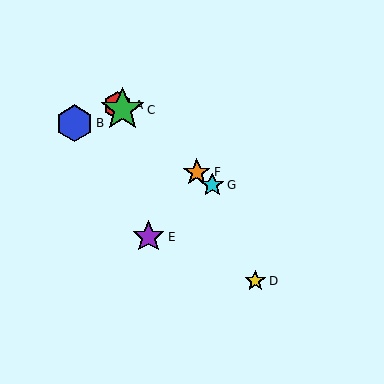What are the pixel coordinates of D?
Object D is at (255, 281).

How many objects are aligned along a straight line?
4 objects (A, C, F, G) are aligned along a straight line.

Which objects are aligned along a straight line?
Objects A, C, F, G are aligned along a straight line.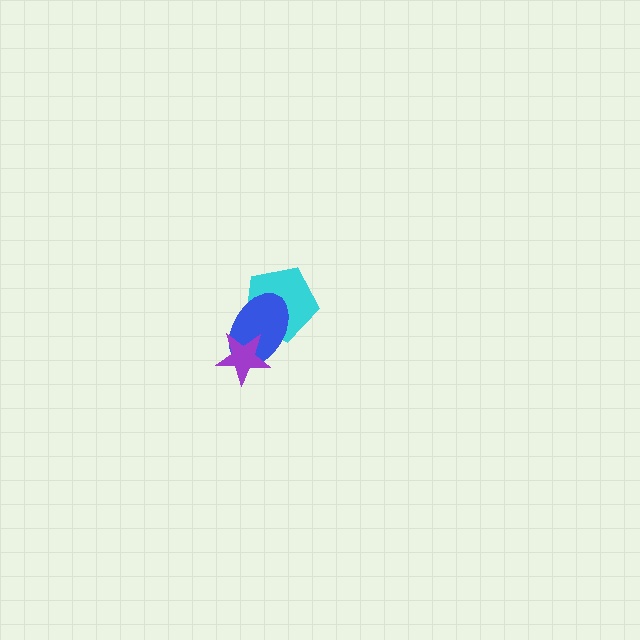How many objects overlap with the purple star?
1 object overlaps with the purple star.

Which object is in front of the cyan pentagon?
The blue ellipse is in front of the cyan pentagon.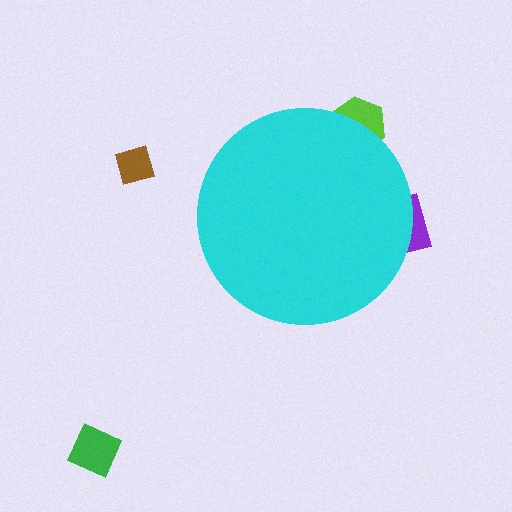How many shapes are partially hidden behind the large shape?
2 shapes are partially hidden.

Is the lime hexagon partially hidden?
Yes, the lime hexagon is partially hidden behind the cyan circle.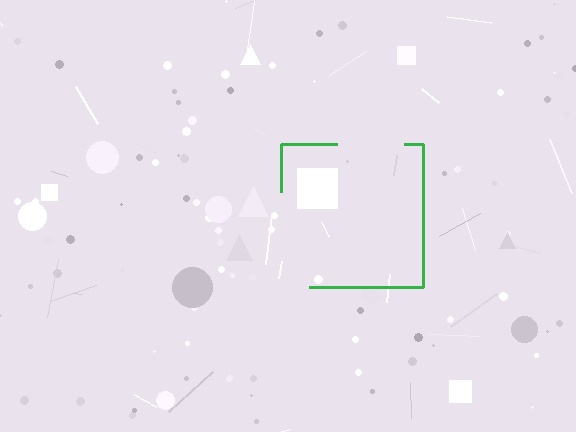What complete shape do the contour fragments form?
The contour fragments form a square.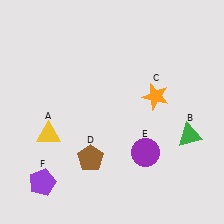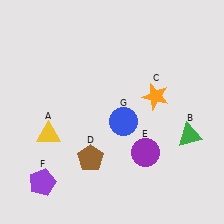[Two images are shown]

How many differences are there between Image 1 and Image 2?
There is 1 difference between the two images.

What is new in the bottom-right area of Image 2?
A blue circle (G) was added in the bottom-right area of Image 2.